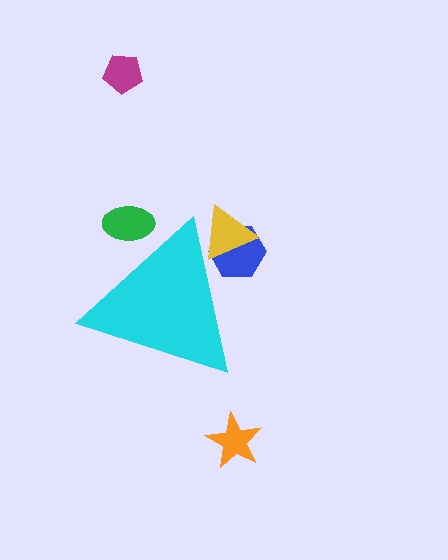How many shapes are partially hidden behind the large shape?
3 shapes are partially hidden.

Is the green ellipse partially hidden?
Yes, the green ellipse is partially hidden behind the cyan triangle.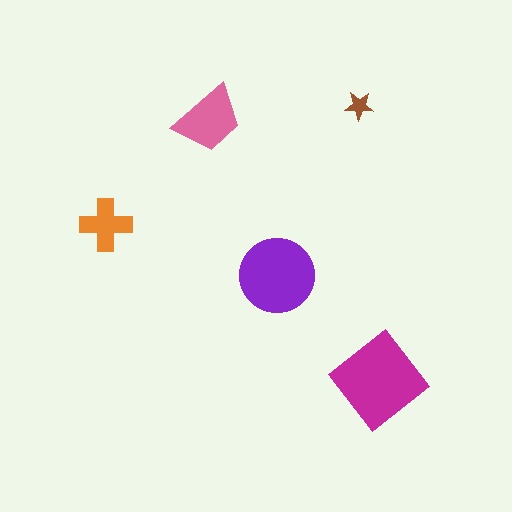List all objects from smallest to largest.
The brown star, the orange cross, the pink trapezoid, the purple circle, the magenta diamond.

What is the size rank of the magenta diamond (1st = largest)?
1st.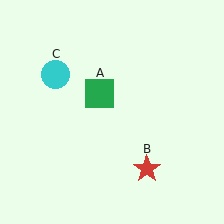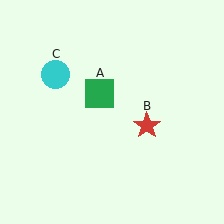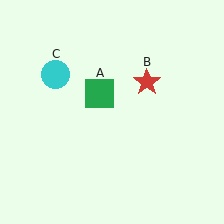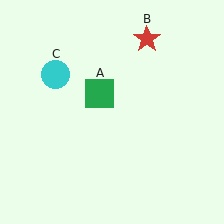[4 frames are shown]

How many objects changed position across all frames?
1 object changed position: red star (object B).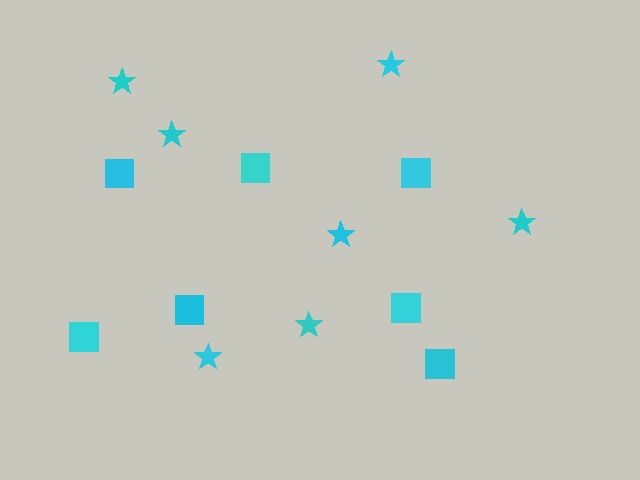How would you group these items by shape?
There are 2 groups: one group of stars (7) and one group of squares (7).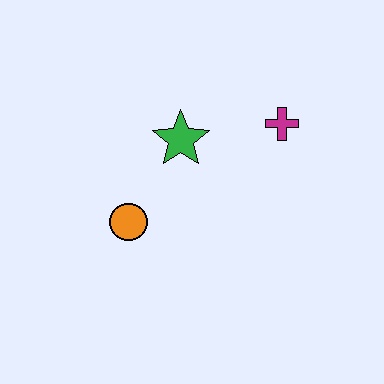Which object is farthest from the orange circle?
The magenta cross is farthest from the orange circle.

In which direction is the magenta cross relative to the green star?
The magenta cross is to the right of the green star.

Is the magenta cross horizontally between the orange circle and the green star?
No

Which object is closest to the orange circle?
The green star is closest to the orange circle.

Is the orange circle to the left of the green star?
Yes